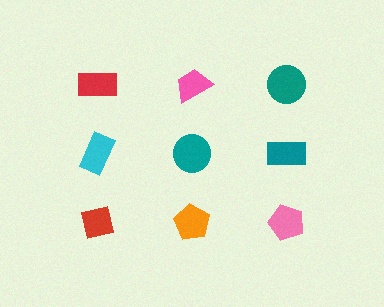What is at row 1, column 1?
A red rectangle.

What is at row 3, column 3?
A pink pentagon.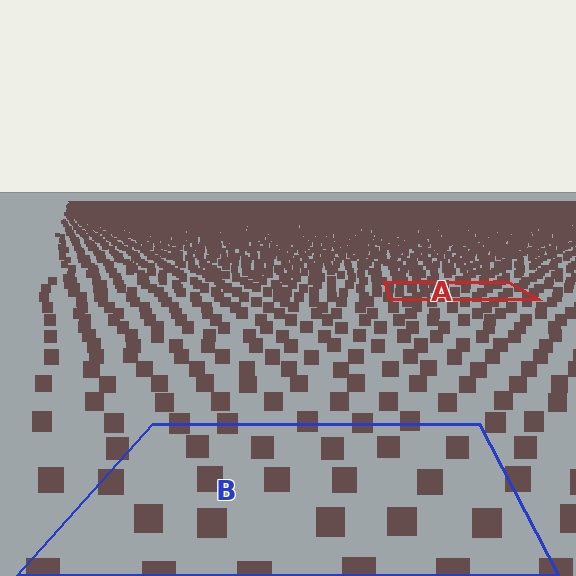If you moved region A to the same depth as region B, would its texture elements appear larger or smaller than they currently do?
They would appear larger. At a closer depth, the same texture elements are projected at a bigger on-screen size.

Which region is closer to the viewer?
Region B is closer. The texture elements there are larger and more spread out.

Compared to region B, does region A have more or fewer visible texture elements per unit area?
Region A has more texture elements per unit area — they are packed more densely because it is farther away.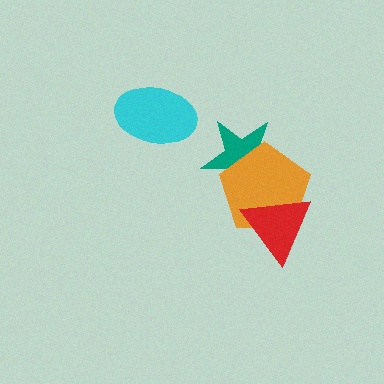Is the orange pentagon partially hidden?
Yes, it is partially covered by another shape.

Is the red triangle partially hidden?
No, no other shape covers it.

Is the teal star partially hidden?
Yes, it is partially covered by another shape.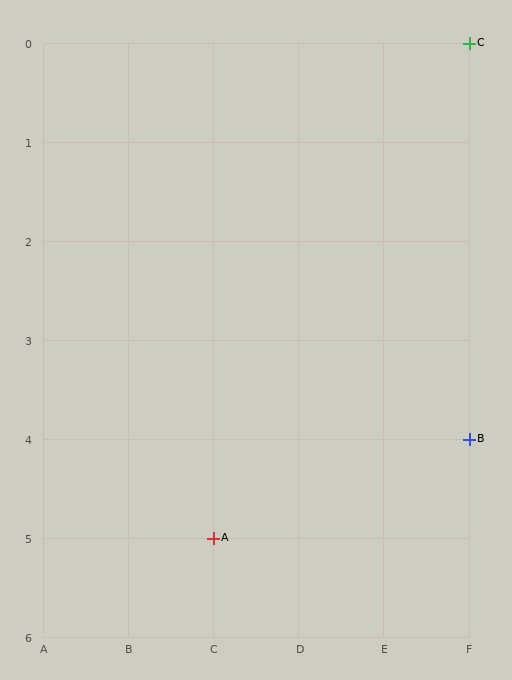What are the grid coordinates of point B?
Point B is at grid coordinates (F, 4).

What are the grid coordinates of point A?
Point A is at grid coordinates (C, 5).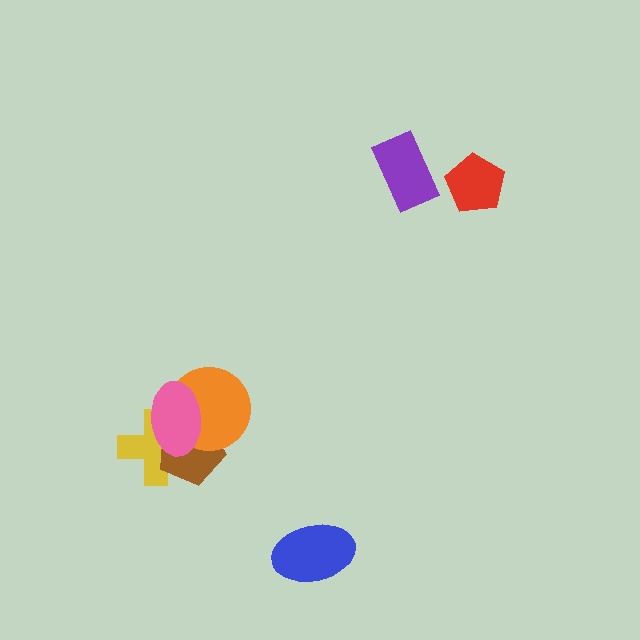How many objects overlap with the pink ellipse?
3 objects overlap with the pink ellipse.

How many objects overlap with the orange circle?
3 objects overlap with the orange circle.